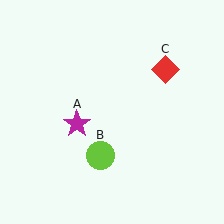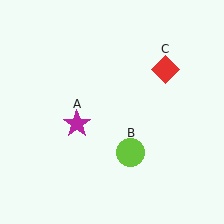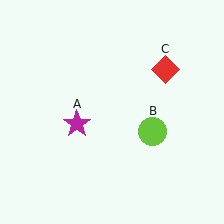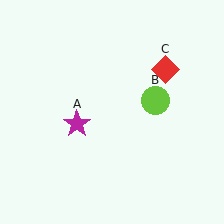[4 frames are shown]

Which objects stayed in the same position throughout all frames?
Magenta star (object A) and red diamond (object C) remained stationary.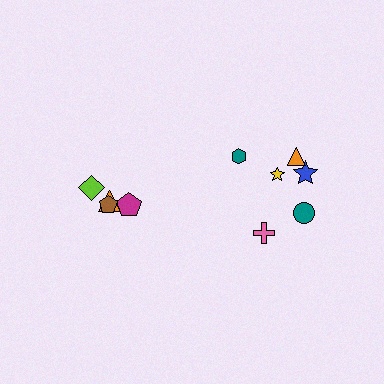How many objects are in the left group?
There are 4 objects.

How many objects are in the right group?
There are 6 objects.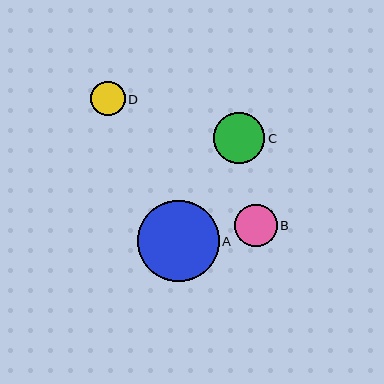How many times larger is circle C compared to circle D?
Circle C is approximately 1.5 times the size of circle D.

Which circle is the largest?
Circle A is the largest with a size of approximately 81 pixels.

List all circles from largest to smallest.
From largest to smallest: A, C, B, D.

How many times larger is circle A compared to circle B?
Circle A is approximately 1.9 times the size of circle B.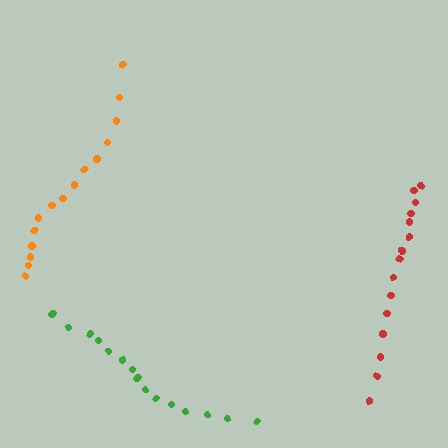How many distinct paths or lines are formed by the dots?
There are 3 distinct paths.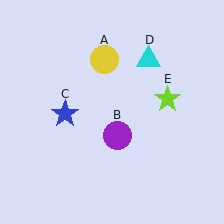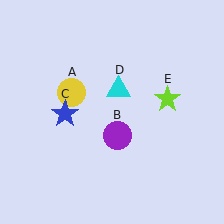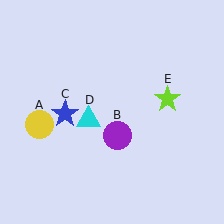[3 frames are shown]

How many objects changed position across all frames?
2 objects changed position: yellow circle (object A), cyan triangle (object D).